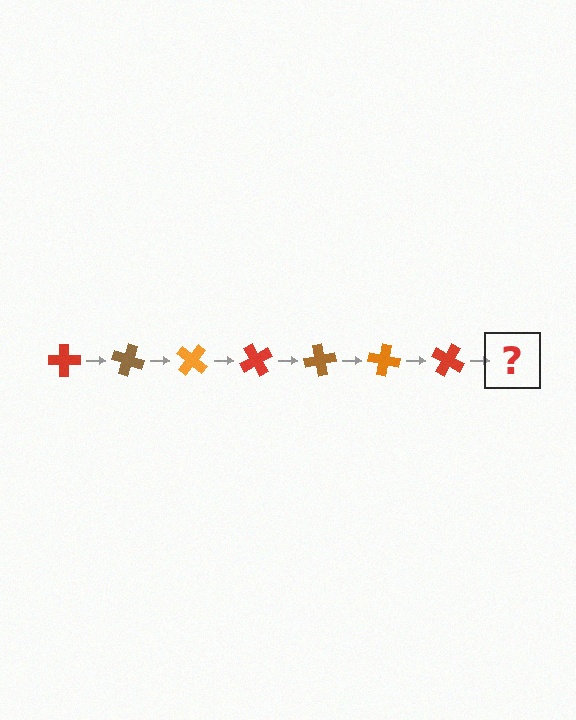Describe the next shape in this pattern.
It should be a brown cross, rotated 140 degrees from the start.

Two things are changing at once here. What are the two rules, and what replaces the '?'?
The two rules are that it rotates 20 degrees each step and the color cycles through red, brown, and orange. The '?' should be a brown cross, rotated 140 degrees from the start.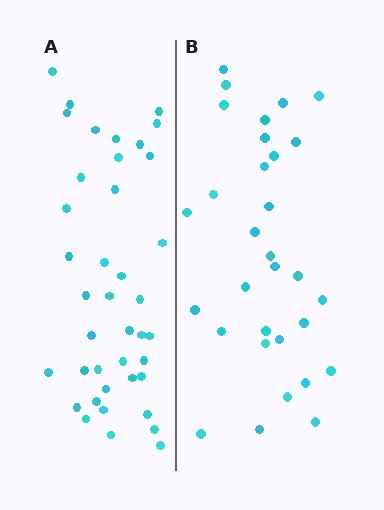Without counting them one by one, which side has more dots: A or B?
Region A (the left region) has more dots.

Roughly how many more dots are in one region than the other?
Region A has roughly 8 or so more dots than region B.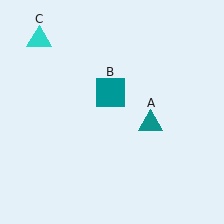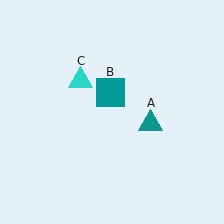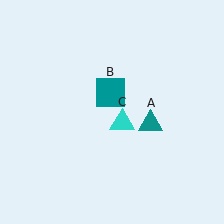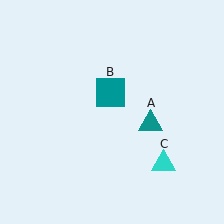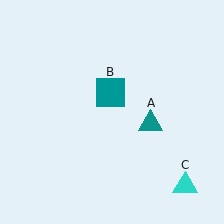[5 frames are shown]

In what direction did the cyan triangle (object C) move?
The cyan triangle (object C) moved down and to the right.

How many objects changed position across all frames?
1 object changed position: cyan triangle (object C).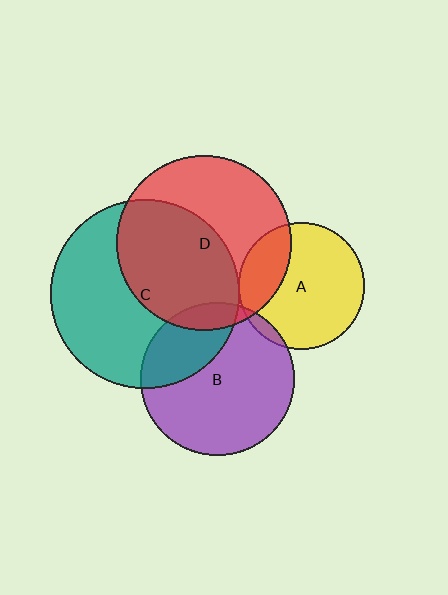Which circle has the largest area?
Circle C (teal).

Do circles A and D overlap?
Yes.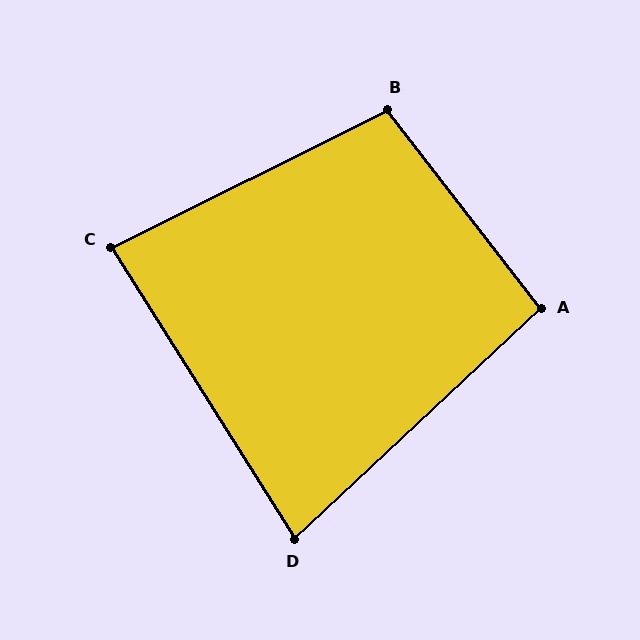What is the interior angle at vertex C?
Approximately 84 degrees (acute).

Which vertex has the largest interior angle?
B, at approximately 101 degrees.